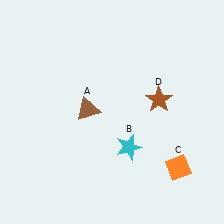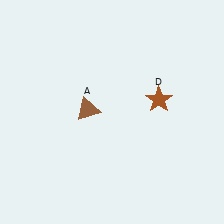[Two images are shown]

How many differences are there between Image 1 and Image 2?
There are 2 differences between the two images.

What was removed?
The cyan star (B), the orange diamond (C) were removed in Image 2.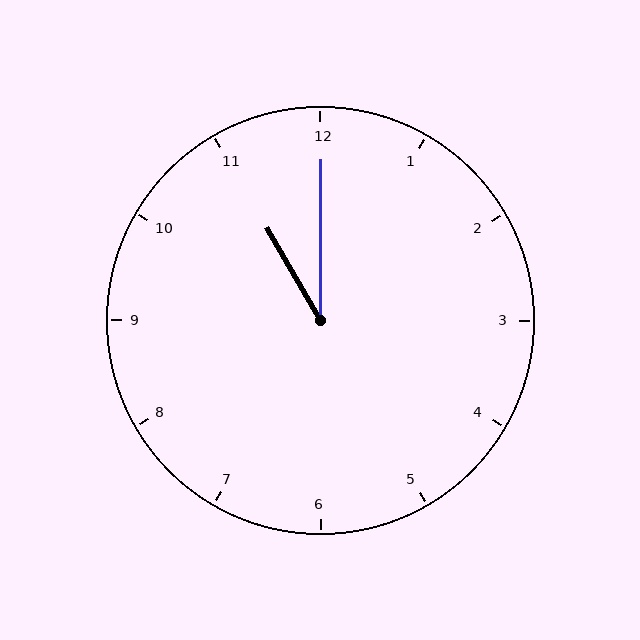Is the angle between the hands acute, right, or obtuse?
It is acute.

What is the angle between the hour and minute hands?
Approximately 30 degrees.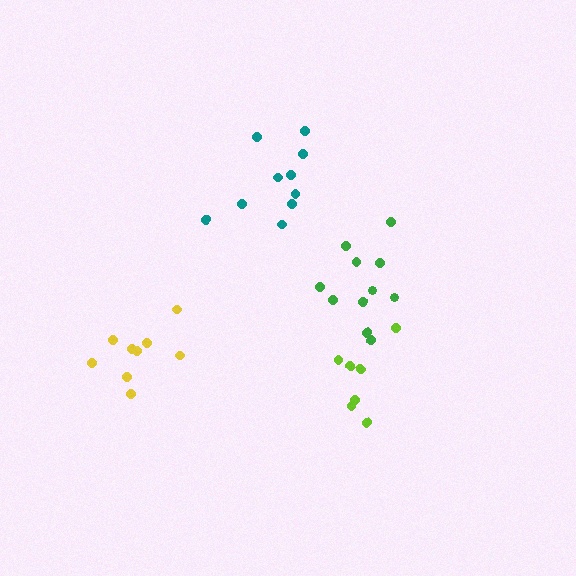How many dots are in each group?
Group 1: 9 dots, Group 2: 11 dots, Group 3: 7 dots, Group 4: 10 dots (37 total).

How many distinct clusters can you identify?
There are 4 distinct clusters.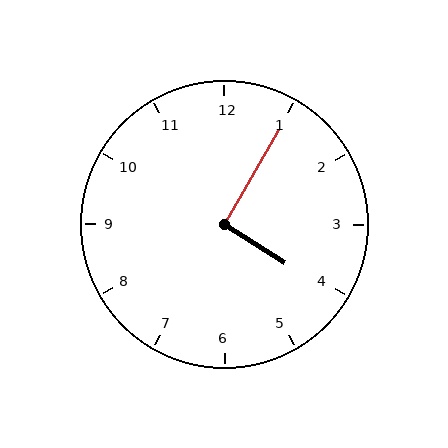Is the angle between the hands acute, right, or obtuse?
It is right.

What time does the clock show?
4:05.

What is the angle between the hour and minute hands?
Approximately 92 degrees.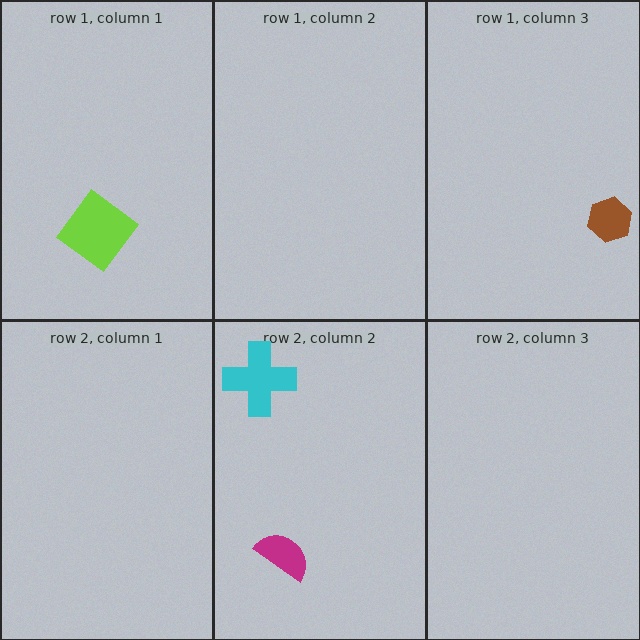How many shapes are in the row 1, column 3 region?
1.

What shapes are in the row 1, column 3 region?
The brown hexagon.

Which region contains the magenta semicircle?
The row 2, column 2 region.